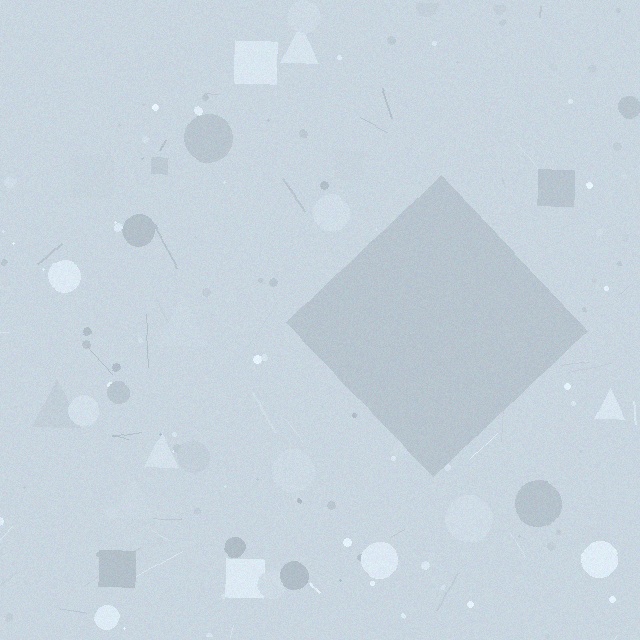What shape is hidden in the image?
A diamond is hidden in the image.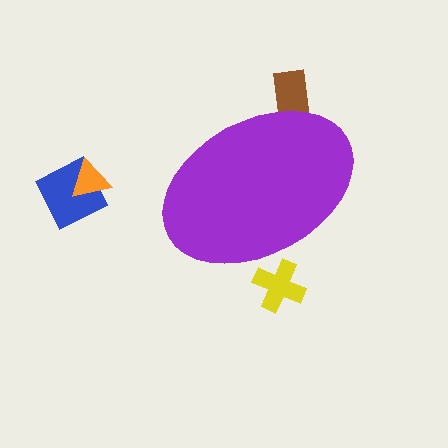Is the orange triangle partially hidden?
No, the orange triangle is fully visible.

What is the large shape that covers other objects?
A purple ellipse.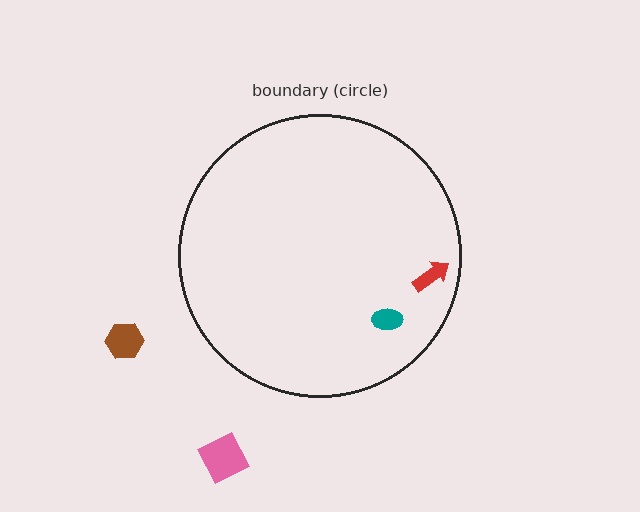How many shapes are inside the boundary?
2 inside, 2 outside.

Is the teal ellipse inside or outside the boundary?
Inside.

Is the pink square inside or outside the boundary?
Outside.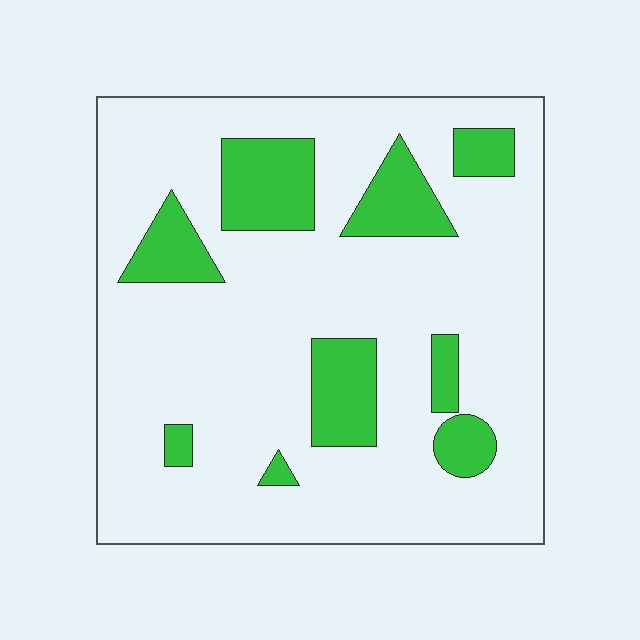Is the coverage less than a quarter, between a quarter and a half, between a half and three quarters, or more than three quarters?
Less than a quarter.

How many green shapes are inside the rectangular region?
9.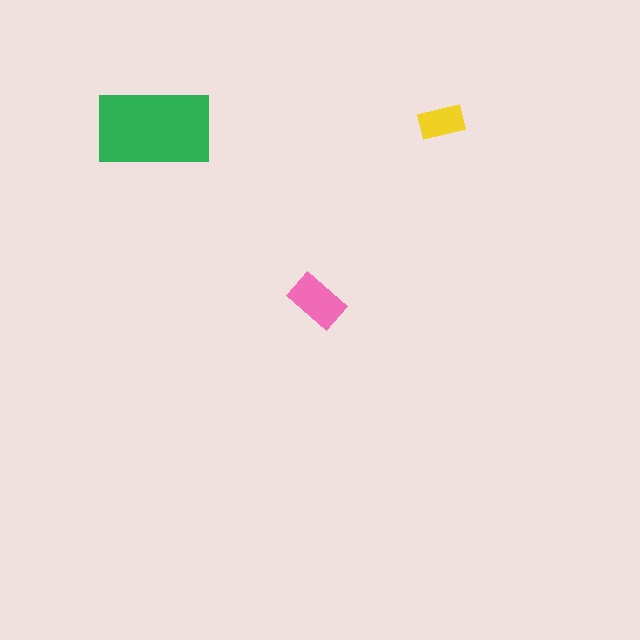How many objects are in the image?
There are 3 objects in the image.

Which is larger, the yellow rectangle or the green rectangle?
The green one.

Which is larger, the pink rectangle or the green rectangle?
The green one.